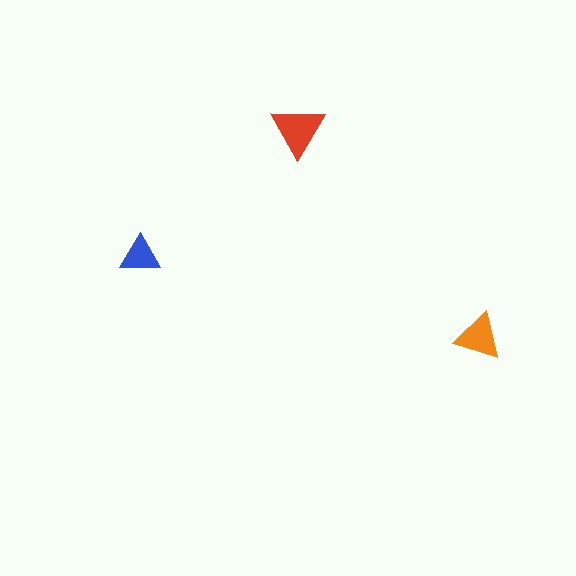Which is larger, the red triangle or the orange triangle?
The red one.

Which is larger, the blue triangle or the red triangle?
The red one.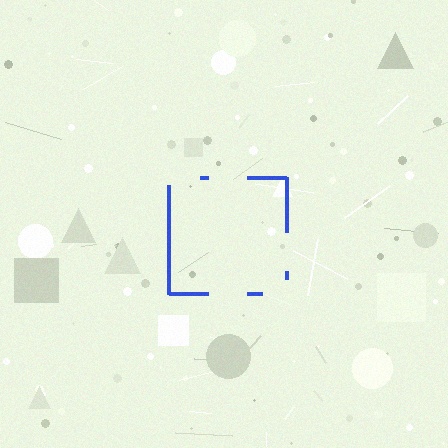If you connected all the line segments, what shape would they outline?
They would outline a square.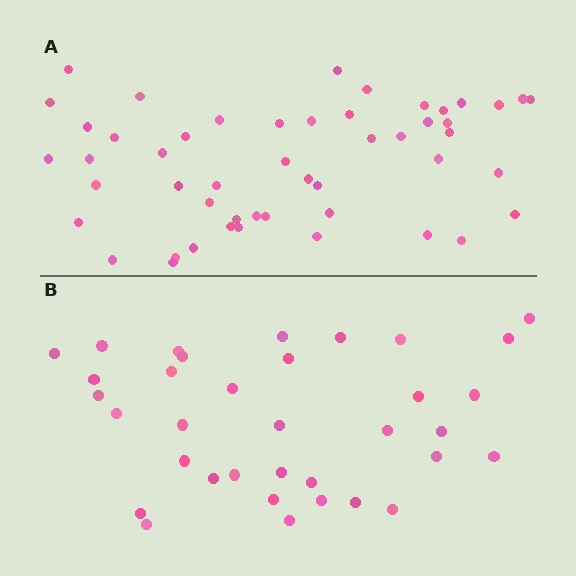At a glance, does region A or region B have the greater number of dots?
Region A (the top region) has more dots.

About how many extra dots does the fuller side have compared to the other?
Region A has approximately 15 more dots than region B.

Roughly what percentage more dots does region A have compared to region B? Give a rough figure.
About 45% more.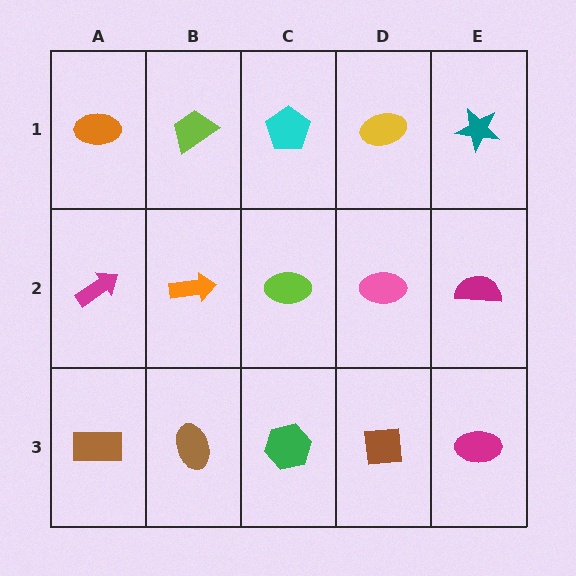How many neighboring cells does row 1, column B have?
3.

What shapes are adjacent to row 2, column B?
A lime trapezoid (row 1, column B), a brown ellipse (row 3, column B), a magenta arrow (row 2, column A), a lime ellipse (row 2, column C).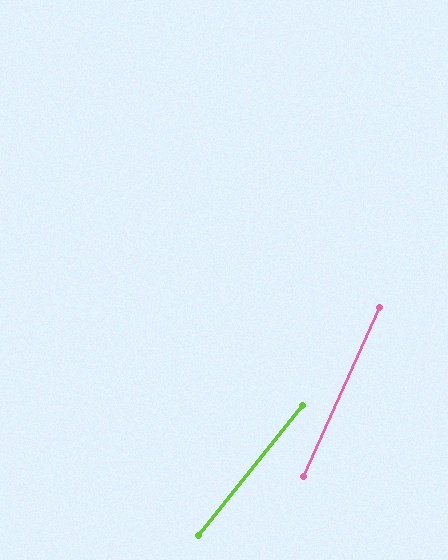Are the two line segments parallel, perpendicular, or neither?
Neither parallel nor perpendicular — they differ by about 14°.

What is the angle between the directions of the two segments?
Approximately 14 degrees.